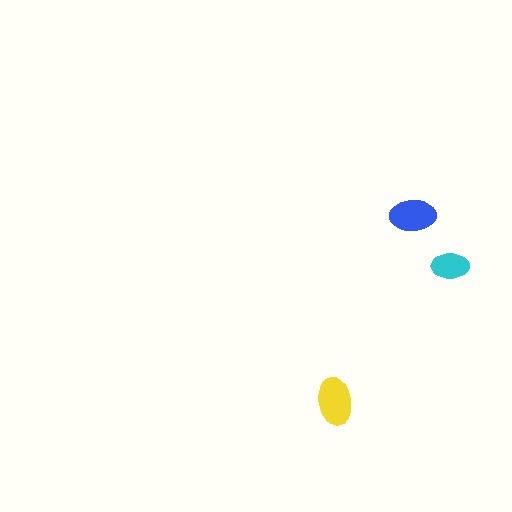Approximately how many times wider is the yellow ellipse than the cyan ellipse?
About 1.5 times wider.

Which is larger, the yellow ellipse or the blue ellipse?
The yellow one.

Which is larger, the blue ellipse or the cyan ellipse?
The blue one.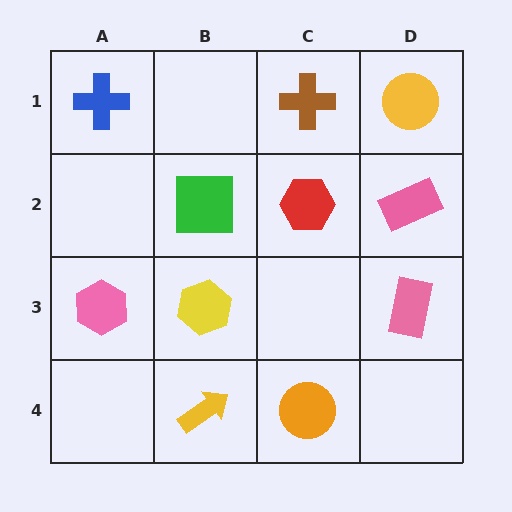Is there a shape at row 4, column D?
No, that cell is empty.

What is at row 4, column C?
An orange circle.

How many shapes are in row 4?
2 shapes.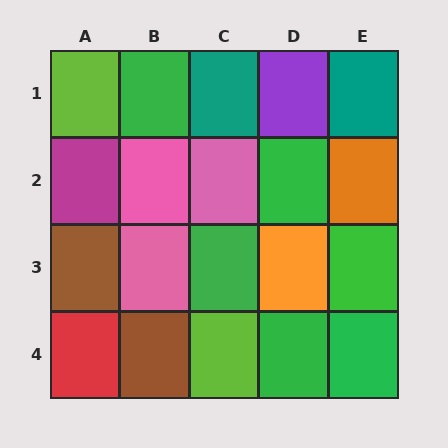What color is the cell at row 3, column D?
Orange.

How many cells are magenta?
1 cell is magenta.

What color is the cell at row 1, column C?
Teal.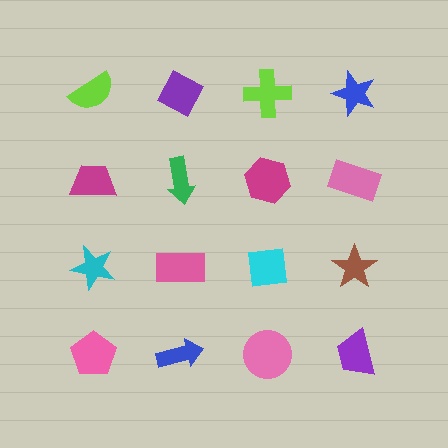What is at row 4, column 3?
A pink circle.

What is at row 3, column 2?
A pink rectangle.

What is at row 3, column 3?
A cyan square.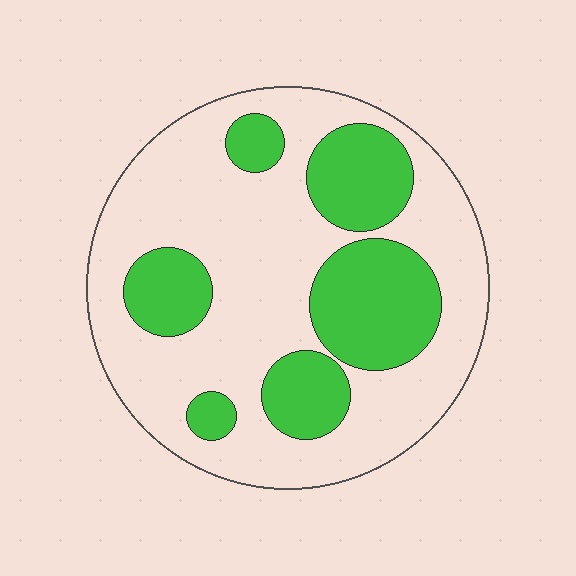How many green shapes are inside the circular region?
6.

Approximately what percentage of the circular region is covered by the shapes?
Approximately 30%.